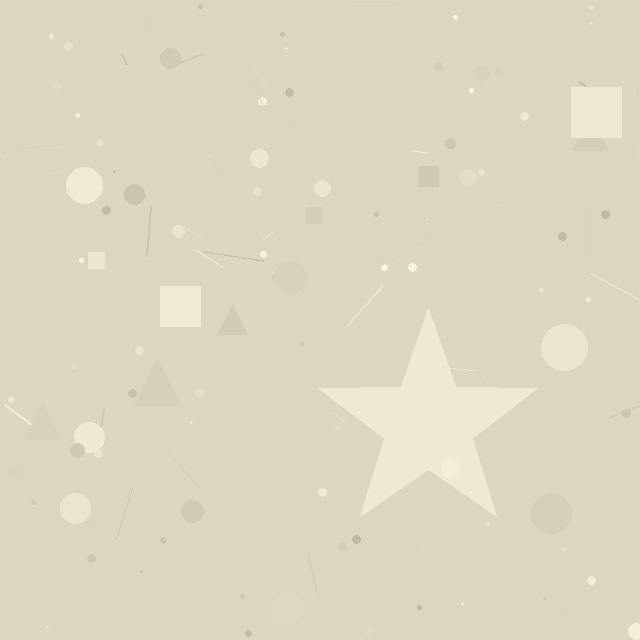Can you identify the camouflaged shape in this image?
The camouflaged shape is a star.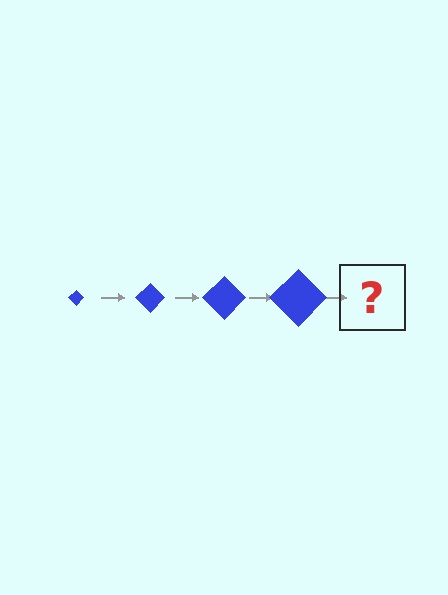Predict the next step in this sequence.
The next step is a blue diamond, larger than the previous one.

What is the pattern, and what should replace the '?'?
The pattern is that the diamond gets progressively larger each step. The '?' should be a blue diamond, larger than the previous one.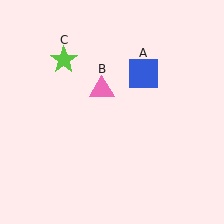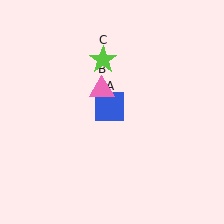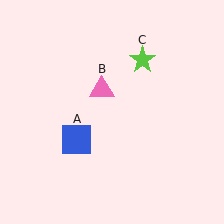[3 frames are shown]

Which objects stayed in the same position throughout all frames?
Pink triangle (object B) remained stationary.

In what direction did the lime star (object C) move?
The lime star (object C) moved right.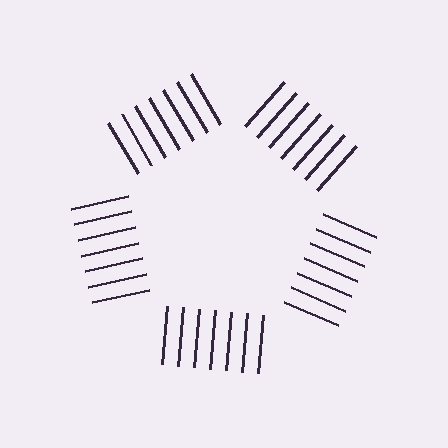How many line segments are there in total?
35 — 7 along each of the 5 edges.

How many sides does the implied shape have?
5 sides — the line-ends trace a pentagon.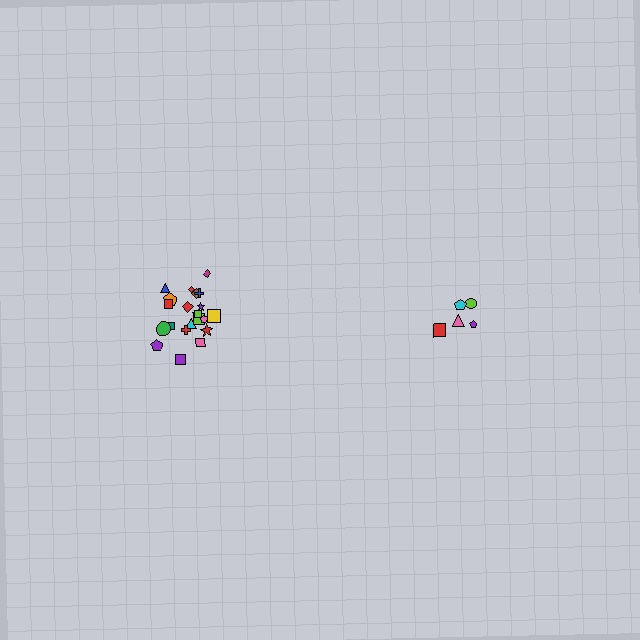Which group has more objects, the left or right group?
The left group.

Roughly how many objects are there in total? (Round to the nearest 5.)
Roughly 25 objects in total.